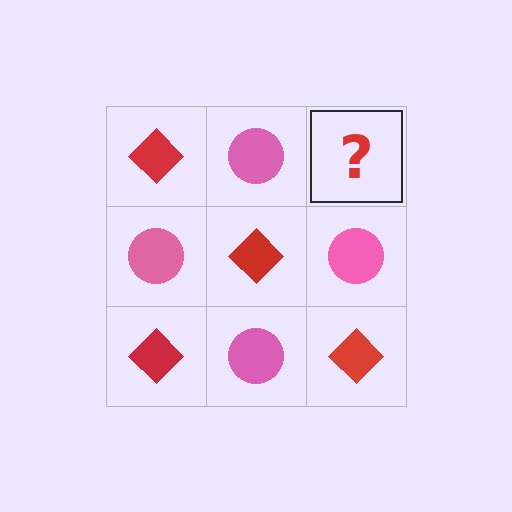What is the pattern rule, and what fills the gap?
The rule is that it alternates red diamond and pink circle in a checkerboard pattern. The gap should be filled with a red diamond.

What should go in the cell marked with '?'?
The missing cell should contain a red diamond.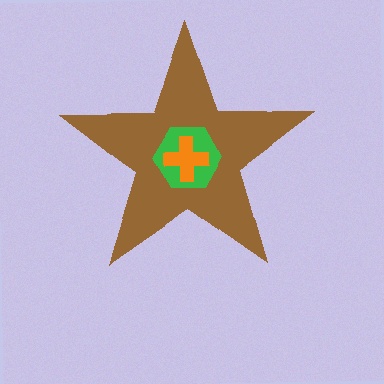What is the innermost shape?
The orange cross.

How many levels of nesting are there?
3.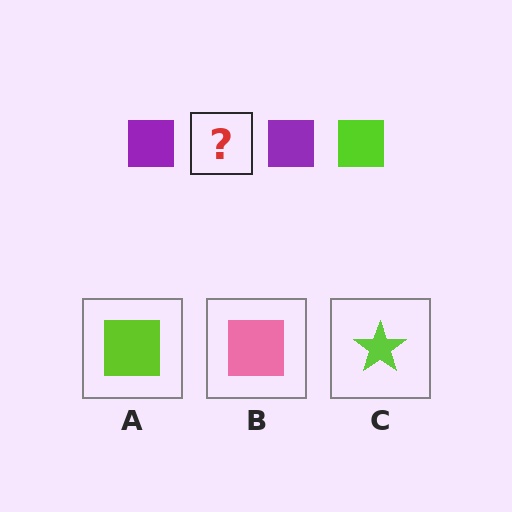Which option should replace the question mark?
Option A.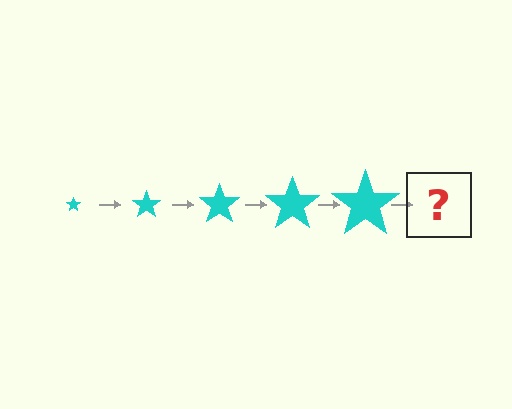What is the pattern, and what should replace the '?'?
The pattern is that the star gets progressively larger each step. The '?' should be a cyan star, larger than the previous one.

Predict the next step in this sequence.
The next step is a cyan star, larger than the previous one.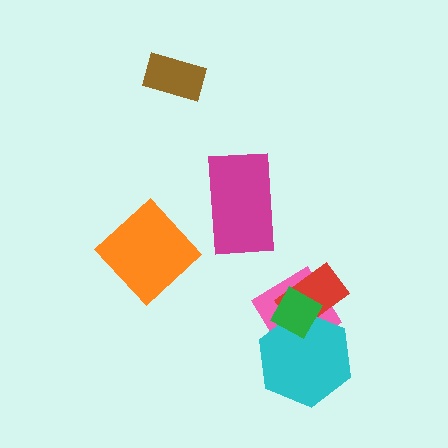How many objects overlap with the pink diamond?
3 objects overlap with the pink diamond.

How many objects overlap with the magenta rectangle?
0 objects overlap with the magenta rectangle.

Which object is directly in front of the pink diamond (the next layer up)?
The red rectangle is directly in front of the pink diamond.